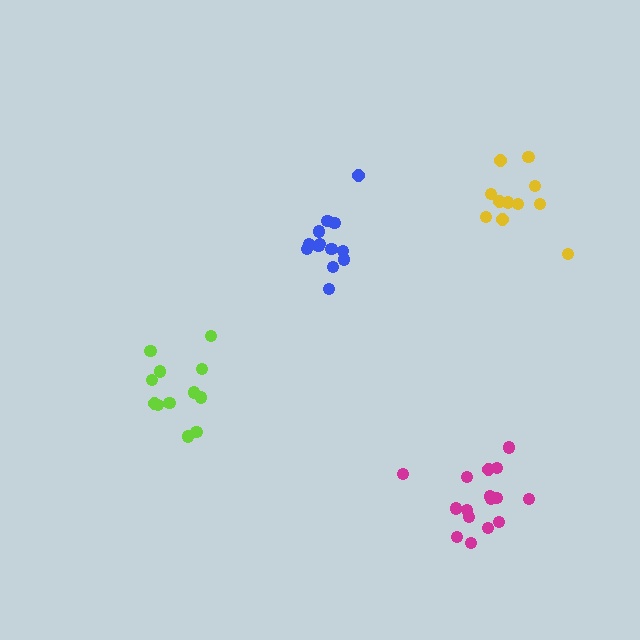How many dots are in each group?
Group 1: 13 dots, Group 2: 12 dots, Group 3: 16 dots, Group 4: 11 dots (52 total).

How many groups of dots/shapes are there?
There are 4 groups.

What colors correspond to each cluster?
The clusters are colored: blue, lime, magenta, yellow.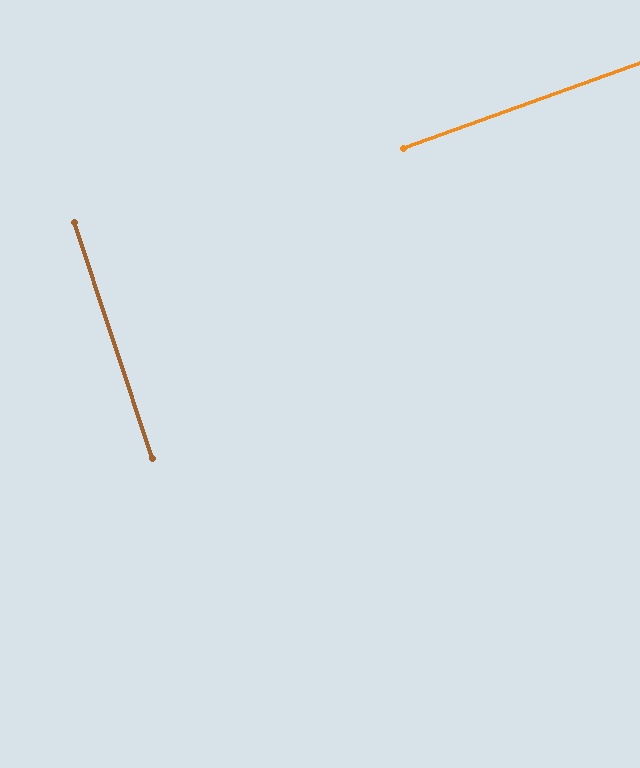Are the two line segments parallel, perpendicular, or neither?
Perpendicular — they meet at approximately 89°.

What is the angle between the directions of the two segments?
Approximately 89 degrees.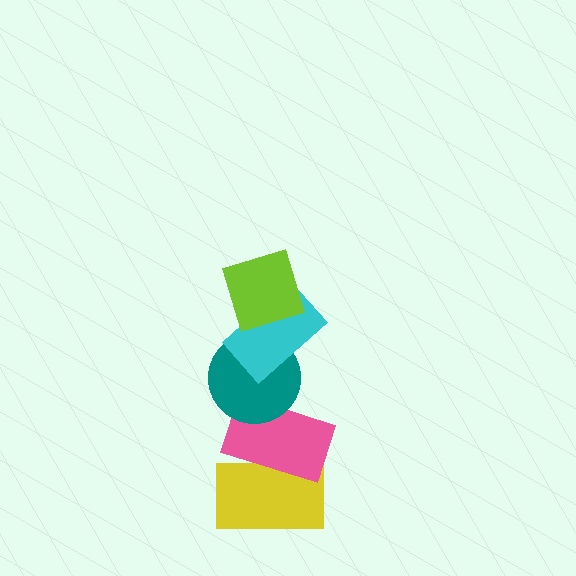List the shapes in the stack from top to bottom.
From top to bottom: the lime diamond, the cyan rectangle, the teal circle, the pink rectangle, the yellow rectangle.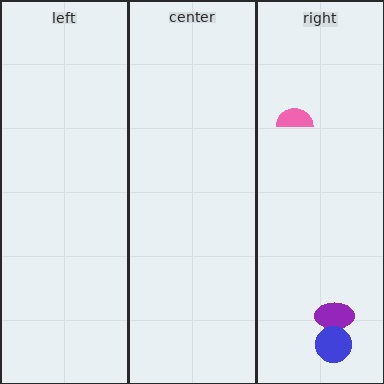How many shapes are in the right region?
3.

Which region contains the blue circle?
The right region.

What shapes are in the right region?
The pink semicircle, the purple ellipse, the blue circle.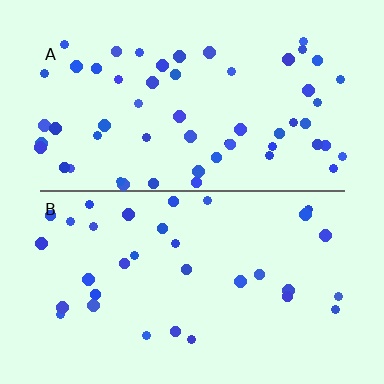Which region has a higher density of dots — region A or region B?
A (the top).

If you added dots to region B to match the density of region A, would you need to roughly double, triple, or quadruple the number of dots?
Approximately double.